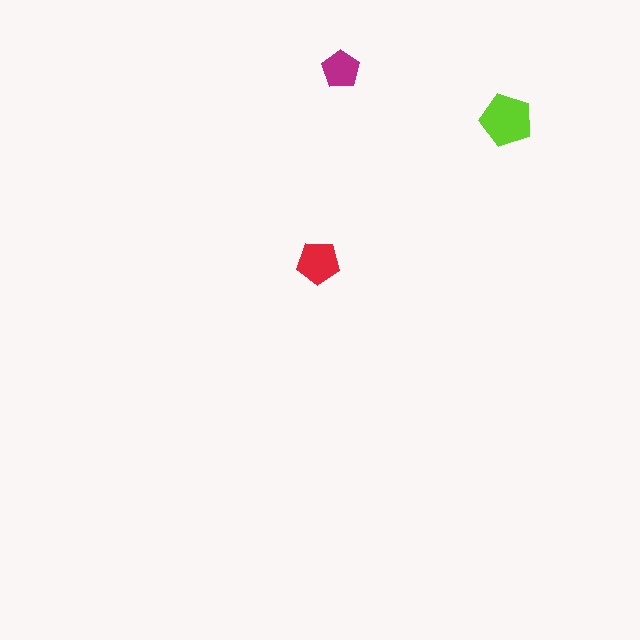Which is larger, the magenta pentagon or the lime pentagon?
The lime one.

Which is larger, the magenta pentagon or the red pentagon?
The red one.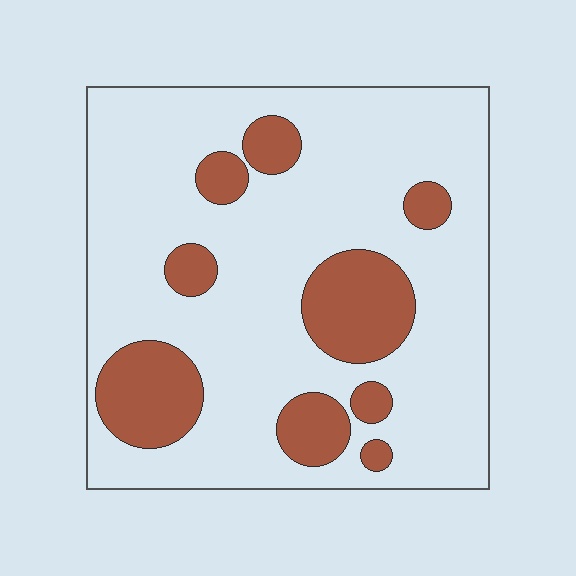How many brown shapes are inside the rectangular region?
9.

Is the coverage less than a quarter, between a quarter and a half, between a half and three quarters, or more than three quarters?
Less than a quarter.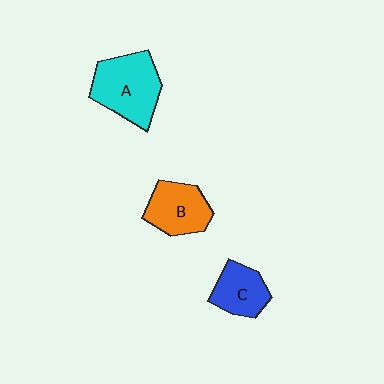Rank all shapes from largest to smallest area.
From largest to smallest: A (cyan), B (orange), C (blue).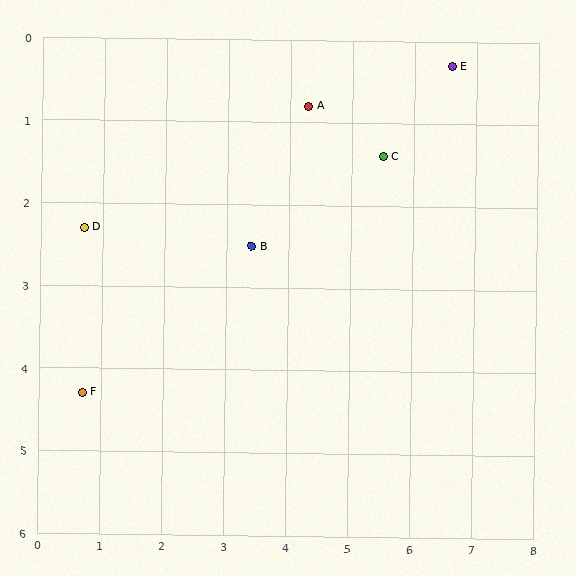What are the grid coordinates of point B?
Point B is at approximately (3.4, 2.5).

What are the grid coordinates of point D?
Point D is at approximately (0.7, 2.3).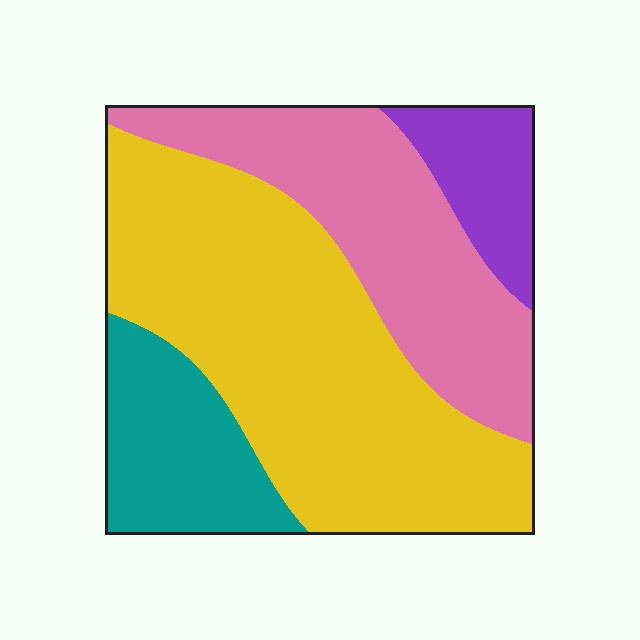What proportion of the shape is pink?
Pink covers roughly 30% of the shape.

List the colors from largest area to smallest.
From largest to smallest: yellow, pink, teal, purple.